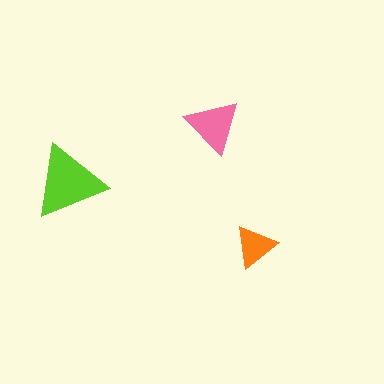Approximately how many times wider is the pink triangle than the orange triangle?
About 1.5 times wider.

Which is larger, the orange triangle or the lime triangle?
The lime one.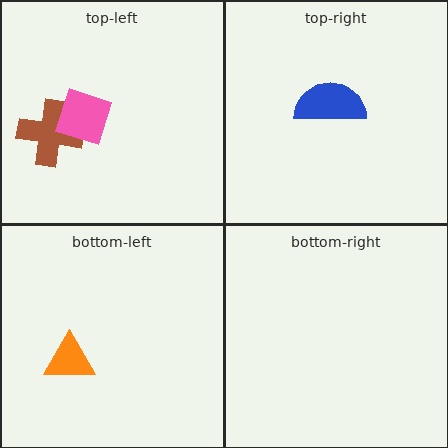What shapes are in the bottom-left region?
The orange triangle.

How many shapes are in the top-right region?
1.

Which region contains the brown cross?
The top-left region.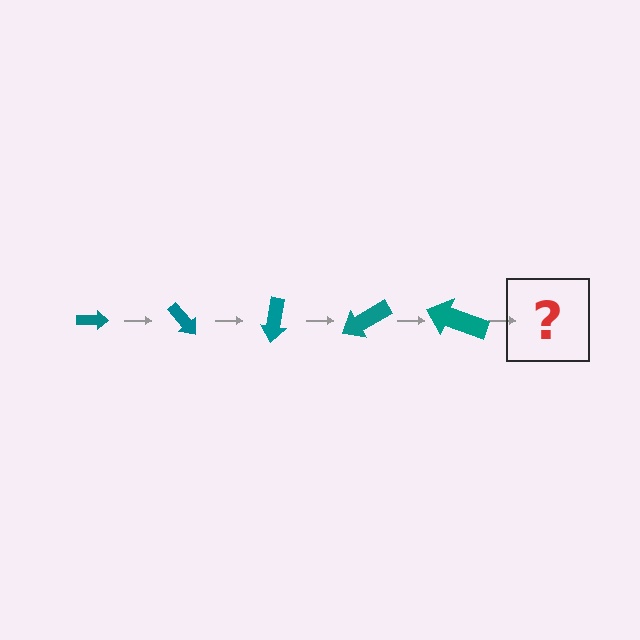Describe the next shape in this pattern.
It should be an arrow, larger than the previous one and rotated 250 degrees from the start.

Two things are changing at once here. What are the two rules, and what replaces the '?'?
The two rules are that the arrow grows larger each step and it rotates 50 degrees each step. The '?' should be an arrow, larger than the previous one and rotated 250 degrees from the start.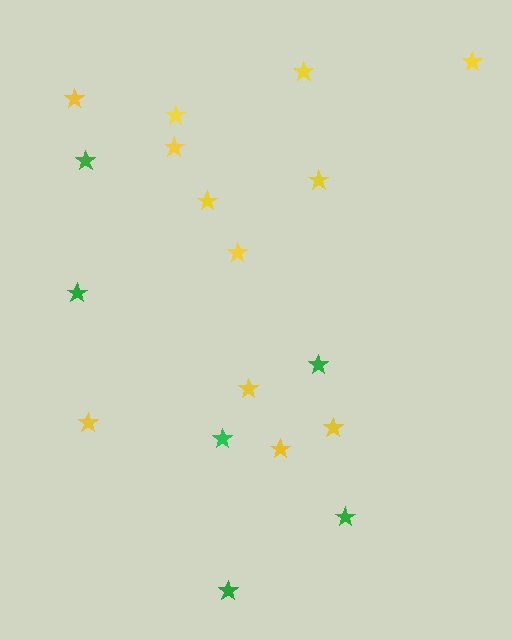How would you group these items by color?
There are 2 groups: one group of green stars (6) and one group of yellow stars (12).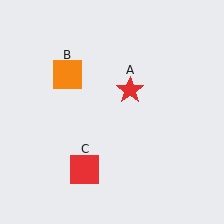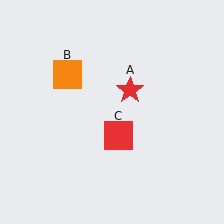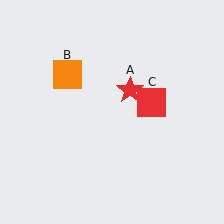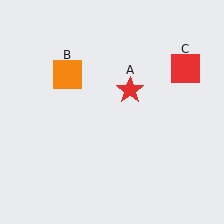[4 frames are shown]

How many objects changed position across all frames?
1 object changed position: red square (object C).